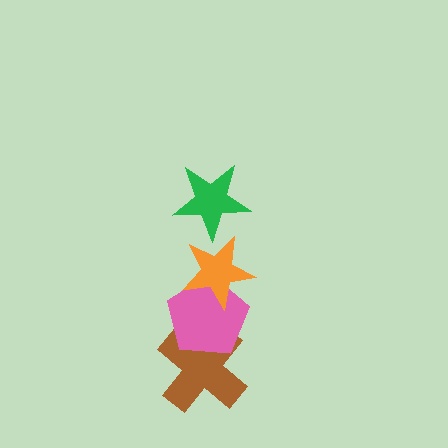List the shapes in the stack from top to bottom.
From top to bottom: the green star, the orange star, the pink pentagon, the brown cross.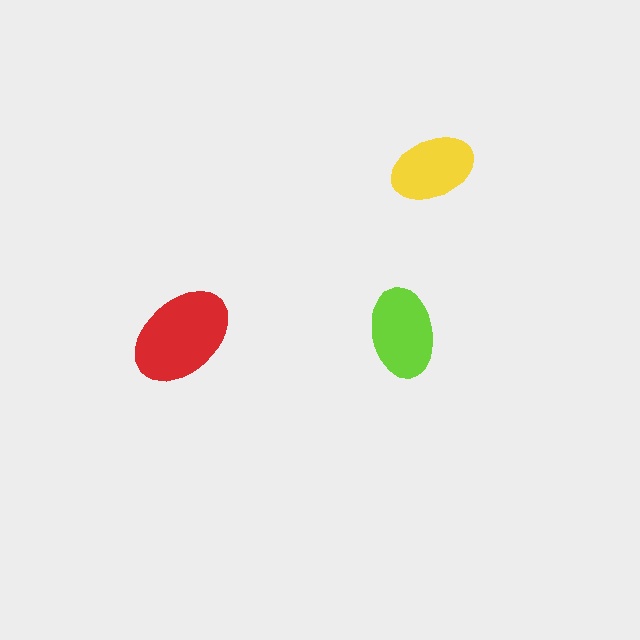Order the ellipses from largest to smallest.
the red one, the lime one, the yellow one.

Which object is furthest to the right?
The yellow ellipse is rightmost.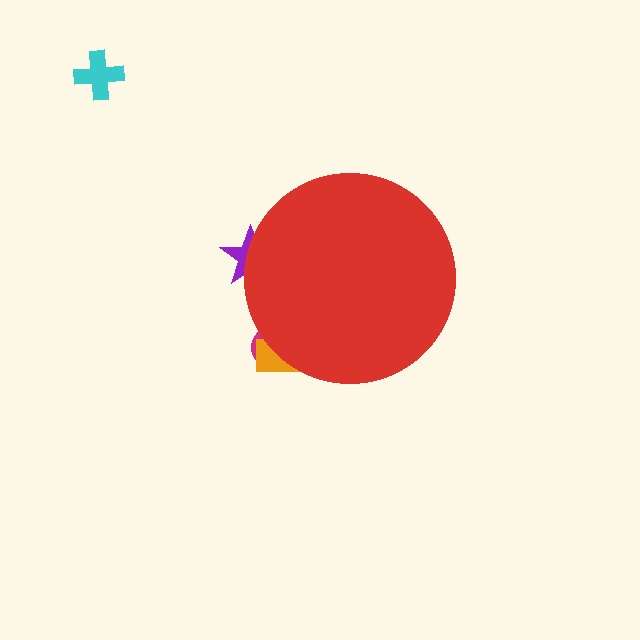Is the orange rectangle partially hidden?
Yes, the orange rectangle is partially hidden behind the red circle.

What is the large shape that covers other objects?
A red circle.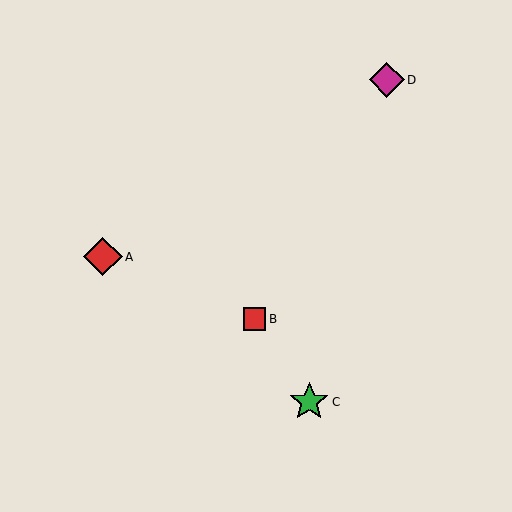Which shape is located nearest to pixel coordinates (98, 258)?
The red diamond (labeled A) at (103, 257) is nearest to that location.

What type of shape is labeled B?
Shape B is a red square.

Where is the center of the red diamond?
The center of the red diamond is at (103, 257).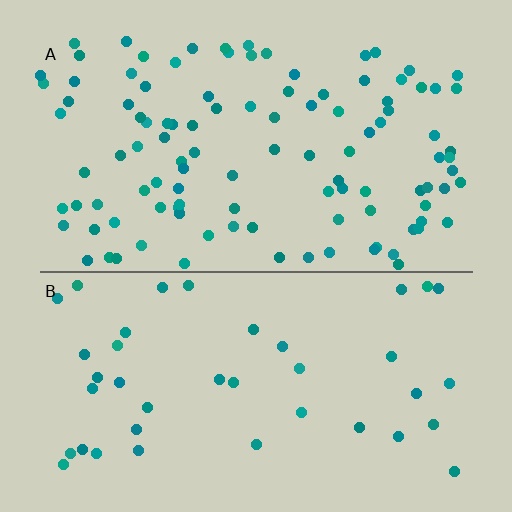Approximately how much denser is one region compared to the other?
Approximately 2.7× — region A over region B.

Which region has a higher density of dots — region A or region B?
A (the top).